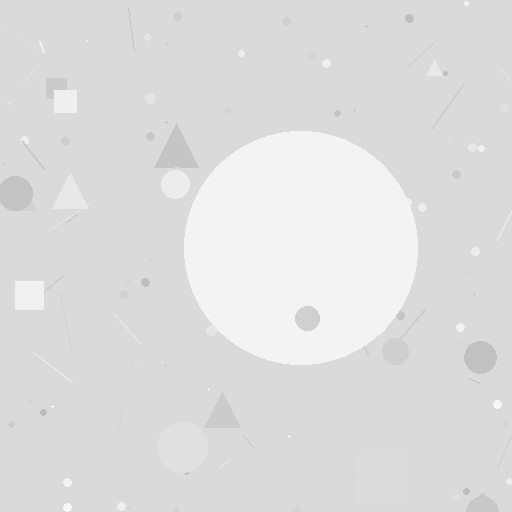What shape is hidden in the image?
A circle is hidden in the image.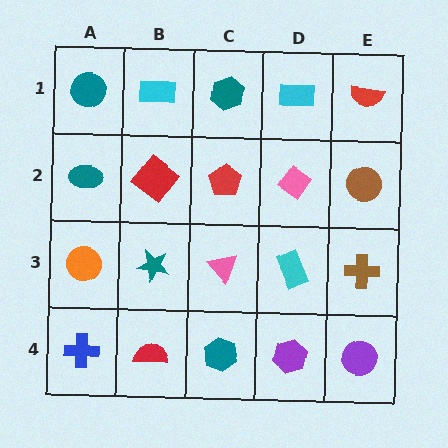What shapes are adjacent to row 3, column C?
A red pentagon (row 2, column C), a teal hexagon (row 4, column C), a teal star (row 3, column B), a cyan rectangle (row 3, column D).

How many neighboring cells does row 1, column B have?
3.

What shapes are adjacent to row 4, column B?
A teal star (row 3, column B), a blue cross (row 4, column A), a teal hexagon (row 4, column C).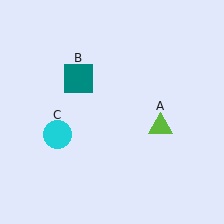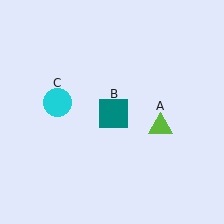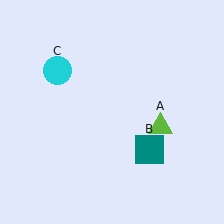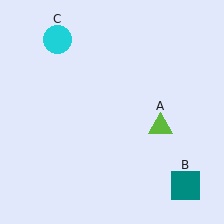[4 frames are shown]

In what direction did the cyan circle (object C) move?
The cyan circle (object C) moved up.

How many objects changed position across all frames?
2 objects changed position: teal square (object B), cyan circle (object C).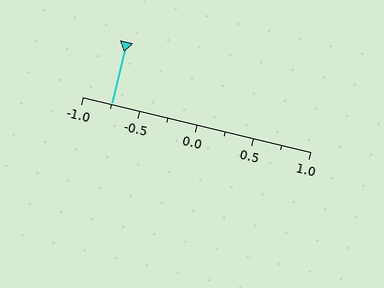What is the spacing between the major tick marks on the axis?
The major ticks are spaced 0.5 apart.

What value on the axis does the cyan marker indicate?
The marker indicates approximately -0.75.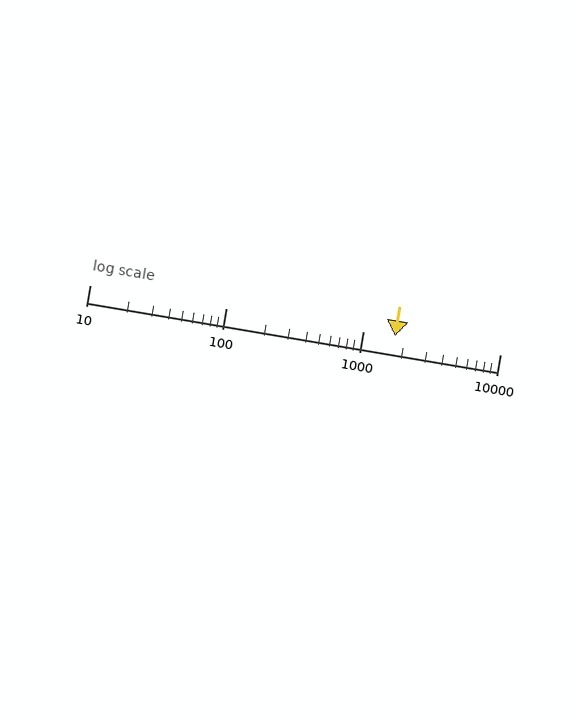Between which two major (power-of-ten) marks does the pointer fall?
The pointer is between 1000 and 10000.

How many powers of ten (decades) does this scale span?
The scale spans 3 decades, from 10 to 10000.